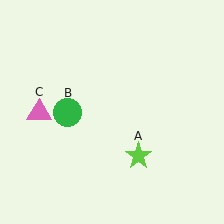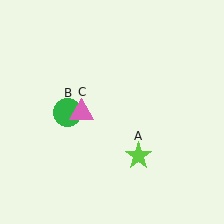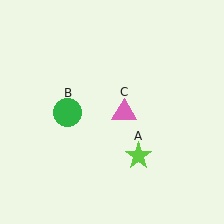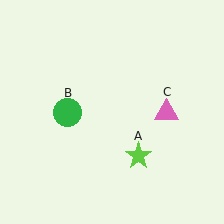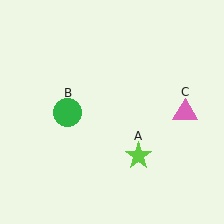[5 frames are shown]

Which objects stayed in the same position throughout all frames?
Lime star (object A) and green circle (object B) remained stationary.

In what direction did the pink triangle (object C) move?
The pink triangle (object C) moved right.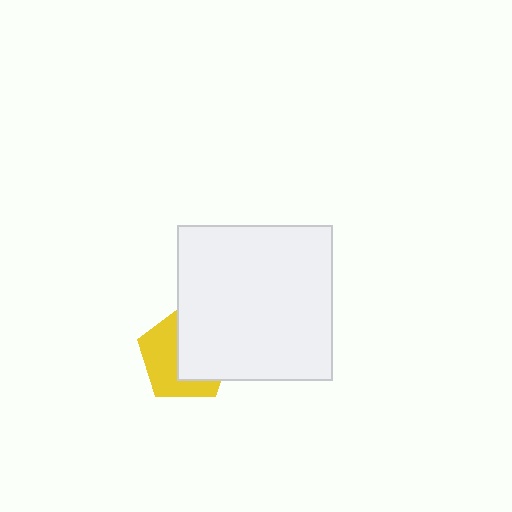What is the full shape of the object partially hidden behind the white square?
The partially hidden object is a yellow pentagon.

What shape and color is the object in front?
The object in front is a white square.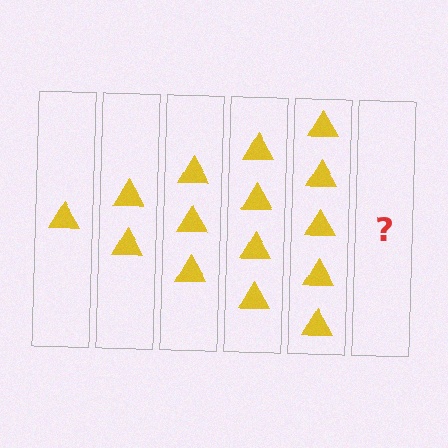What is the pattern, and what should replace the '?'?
The pattern is that each step adds one more triangle. The '?' should be 6 triangles.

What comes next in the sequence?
The next element should be 6 triangles.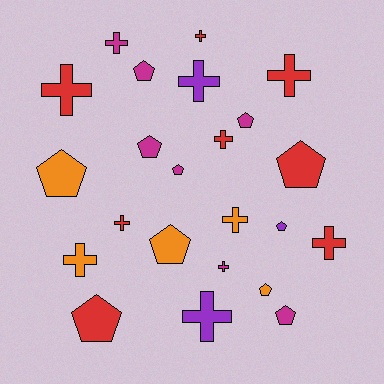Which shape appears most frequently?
Cross, with 12 objects.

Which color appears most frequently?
Red, with 8 objects.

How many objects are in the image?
There are 23 objects.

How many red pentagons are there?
There are 2 red pentagons.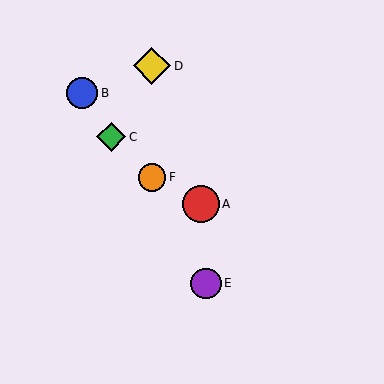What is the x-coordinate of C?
Object C is at x≈111.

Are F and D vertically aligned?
Yes, both are at x≈152.